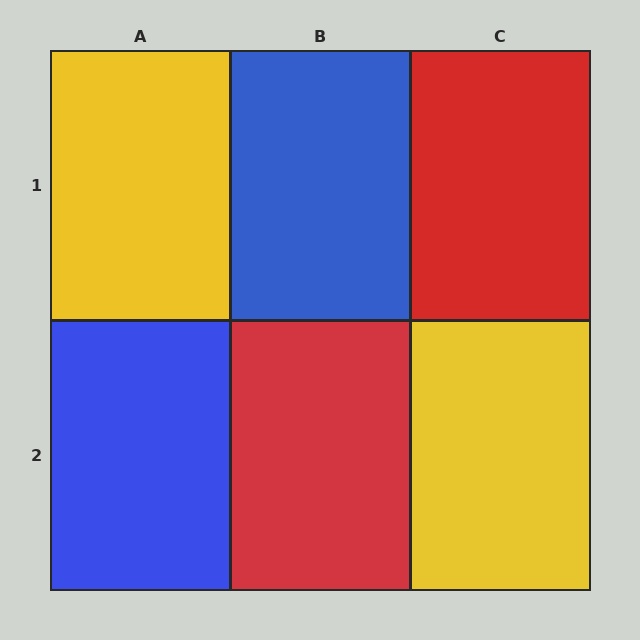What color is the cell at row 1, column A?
Yellow.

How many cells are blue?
2 cells are blue.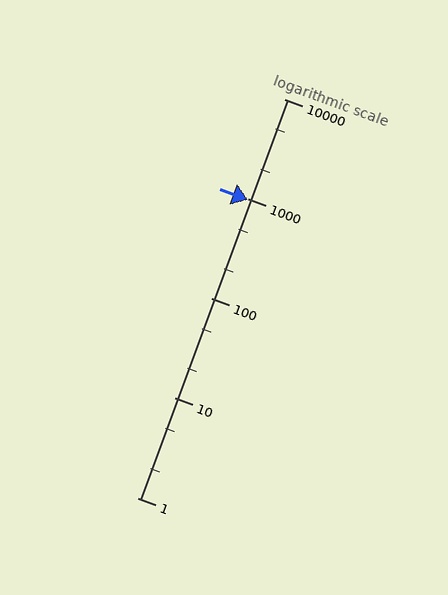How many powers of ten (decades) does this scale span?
The scale spans 4 decades, from 1 to 10000.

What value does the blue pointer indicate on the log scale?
The pointer indicates approximately 970.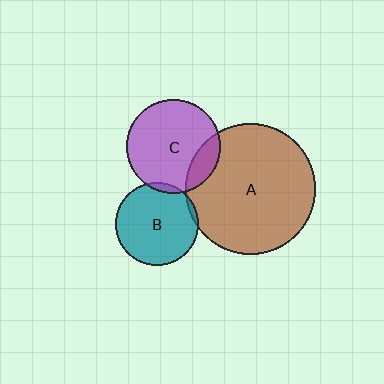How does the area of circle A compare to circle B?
Approximately 2.5 times.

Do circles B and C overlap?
Yes.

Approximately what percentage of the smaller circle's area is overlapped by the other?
Approximately 5%.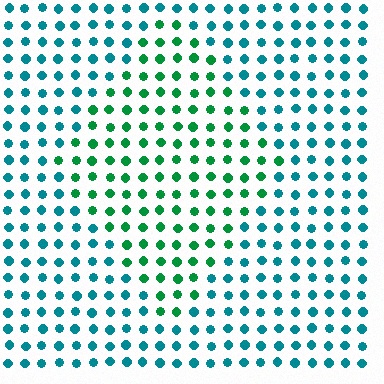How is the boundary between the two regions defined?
The boundary is defined purely by a slight shift in hue (about 40 degrees). Spacing, size, and orientation are identical on both sides.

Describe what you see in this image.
The image is filled with small teal elements in a uniform arrangement. A diamond-shaped region is visible where the elements are tinted to a slightly different hue, forming a subtle color boundary.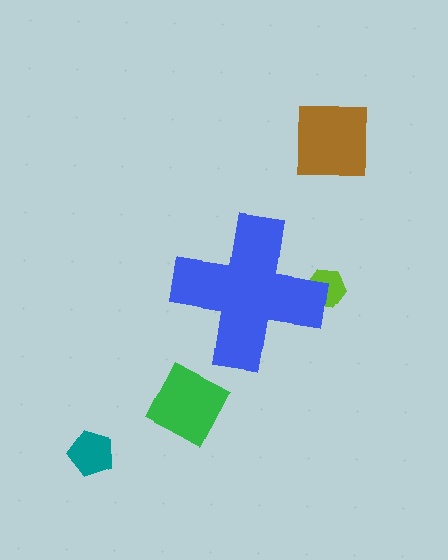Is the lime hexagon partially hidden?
Yes, the lime hexagon is partially hidden behind the blue cross.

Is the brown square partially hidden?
No, the brown square is fully visible.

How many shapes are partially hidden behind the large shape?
1 shape is partially hidden.